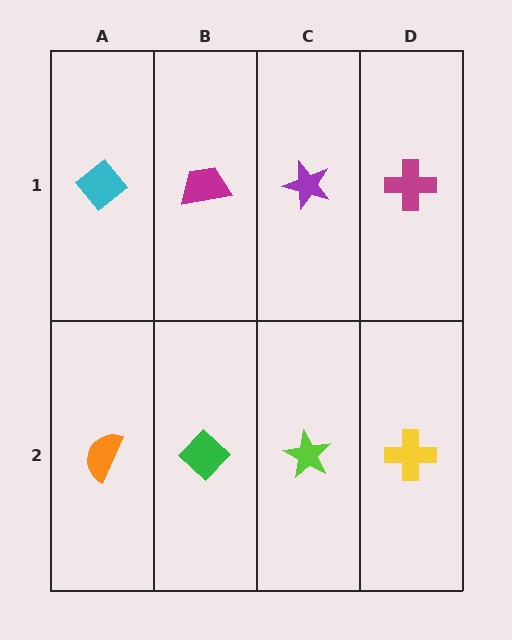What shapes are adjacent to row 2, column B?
A magenta trapezoid (row 1, column B), an orange semicircle (row 2, column A), a lime star (row 2, column C).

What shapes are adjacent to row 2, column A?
A cyan diamond (row 1, column A), a green diamond (row 2, column B).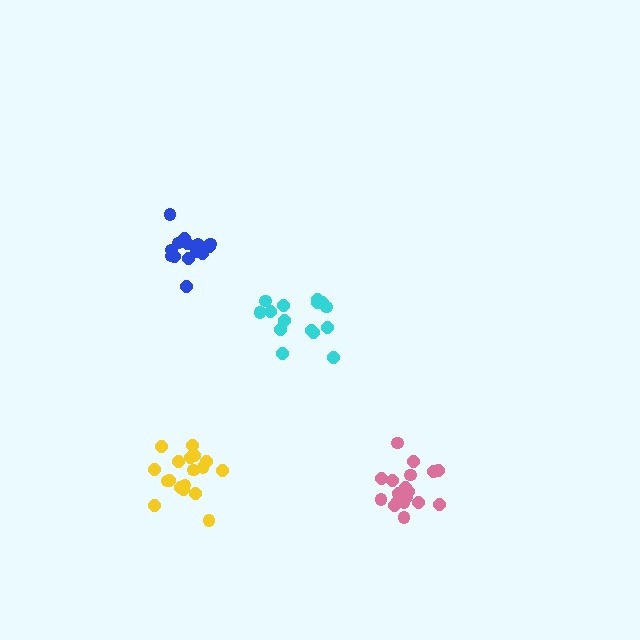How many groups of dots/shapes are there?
There are 4 groups.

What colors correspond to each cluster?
The clusters are colored: blue, cyan, pink, yellow.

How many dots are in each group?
Group 1: 15 dots, Group 2: 15 dots, Group 3: 19 dots, Group 4: 18 dots (67 total).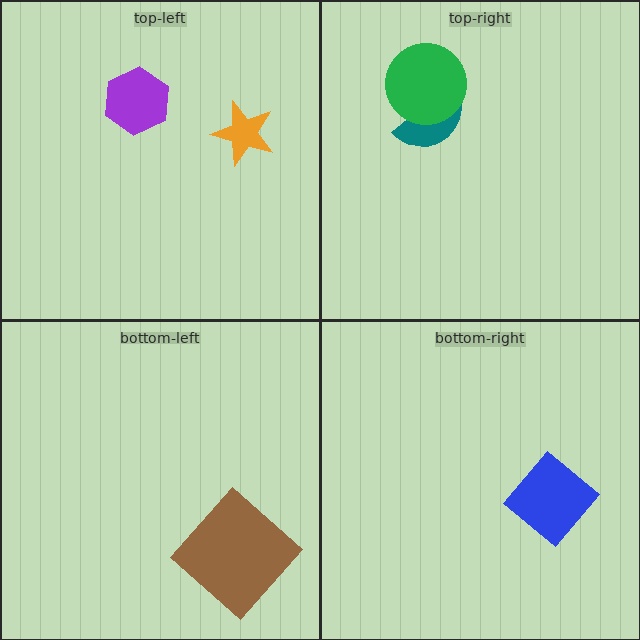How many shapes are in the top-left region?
2.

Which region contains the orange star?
The top-left region.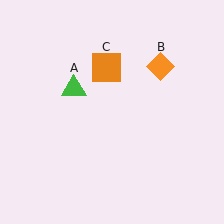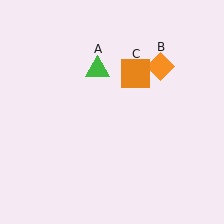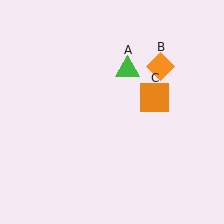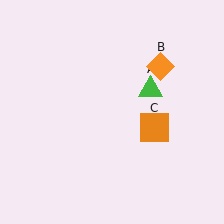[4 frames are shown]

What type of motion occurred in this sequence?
The green triangle (object A), orange square (object C) rotated clockwise around the center of the scene.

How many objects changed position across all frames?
2 objects changed position: green triangle (object A), orange square (object C).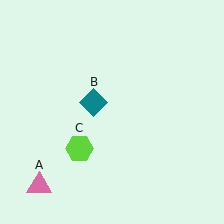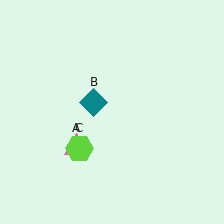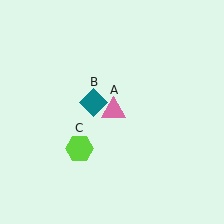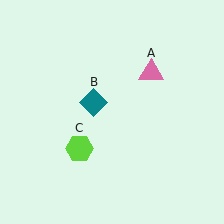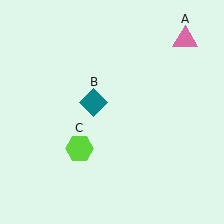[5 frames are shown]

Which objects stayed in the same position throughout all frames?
Teal diamond (object B) and lime hexagon (object C) remained stationary.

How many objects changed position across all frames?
1 object changed position: pink triangle (object A).